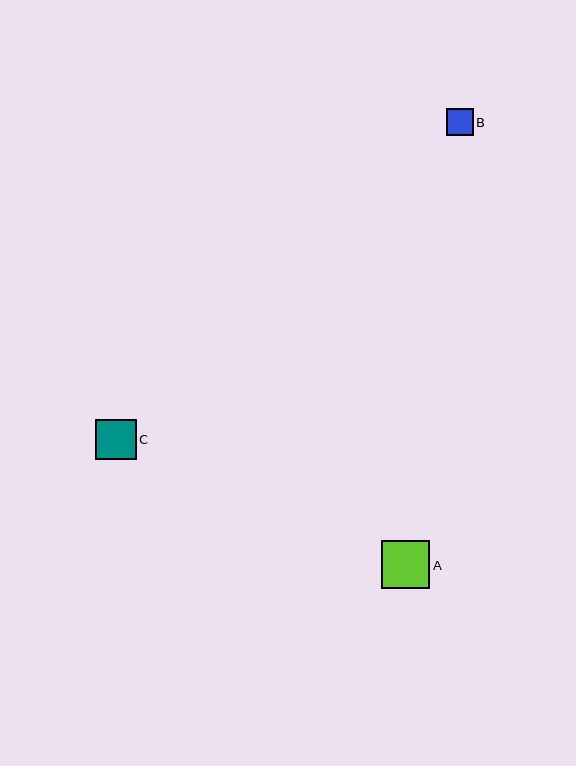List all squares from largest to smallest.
From largest to smallest: A, C, B.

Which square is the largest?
Square A is the largest with a size of approximately 48 pixels.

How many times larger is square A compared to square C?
Square A is approximately 1.2 times the size of square C.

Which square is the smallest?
Square B is the smallest with a size of approximately 27 pixels.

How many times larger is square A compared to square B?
Square A is approximately 1.8 times the size of square B.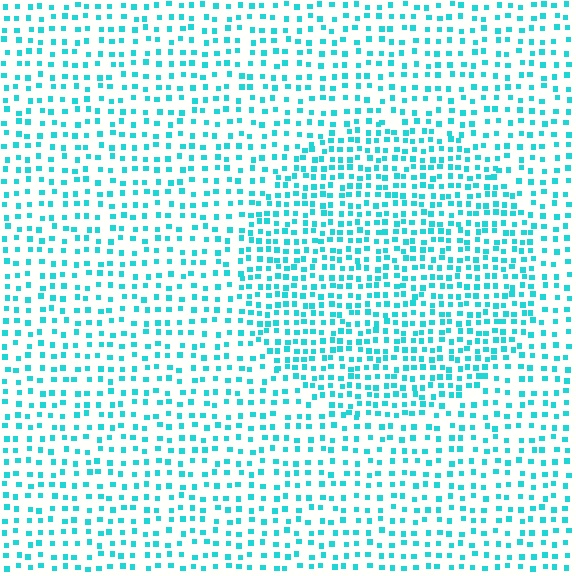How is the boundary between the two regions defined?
The boundary is defined by a change in element density (approximately 1.7x ratio). All elements are the same color, size, and shape.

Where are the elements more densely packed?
The elements are more densely packed inside the circle boundary.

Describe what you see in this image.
The image contains small cyan elements arranged at two different densities. A circle-shaped region is visible where the elements are more densely packed than the surrounding area.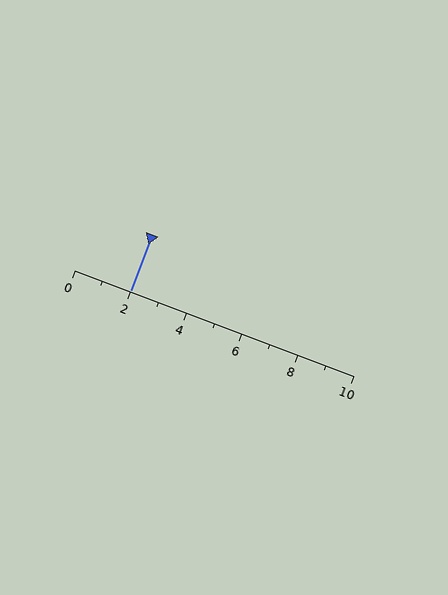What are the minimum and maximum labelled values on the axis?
The axis runs from 0 to 10.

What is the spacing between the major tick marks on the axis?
The major ticks are spaced 2 apart.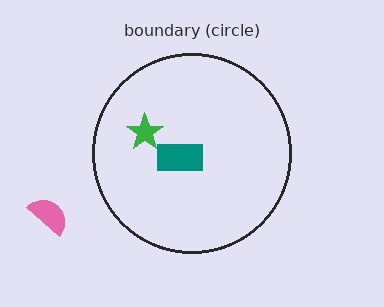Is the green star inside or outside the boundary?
Inside.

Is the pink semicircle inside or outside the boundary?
Outside.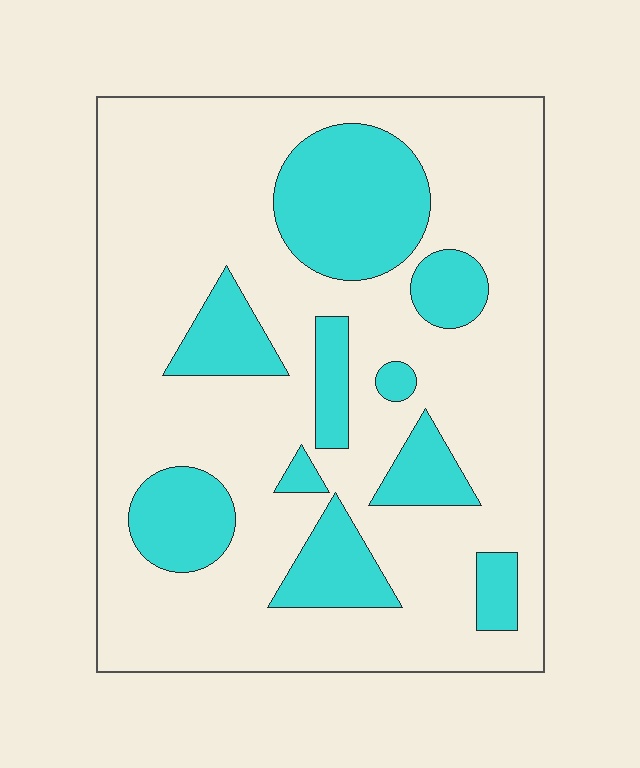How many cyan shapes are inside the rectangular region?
10.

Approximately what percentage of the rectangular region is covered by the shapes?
Approximately 25%.